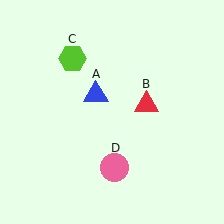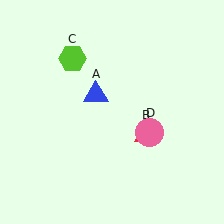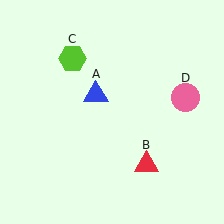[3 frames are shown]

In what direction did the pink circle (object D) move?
The pink circle (object D) moved up and to the right.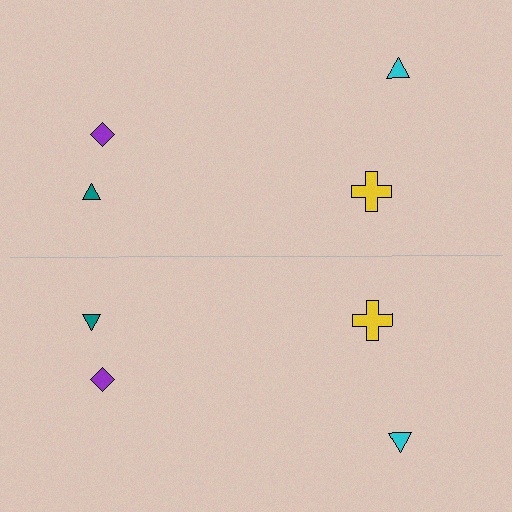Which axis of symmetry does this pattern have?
The pattern has a horizontal axis of symmetry running through the center of the image.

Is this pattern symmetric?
Yes, this pattern has bilateral (reflection) symmetry.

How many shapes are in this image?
There are 8 shapes in this image.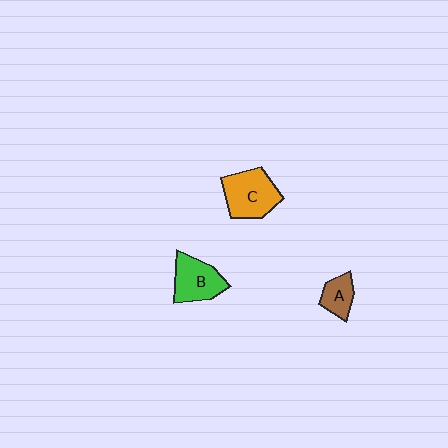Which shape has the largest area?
Shape C (orange).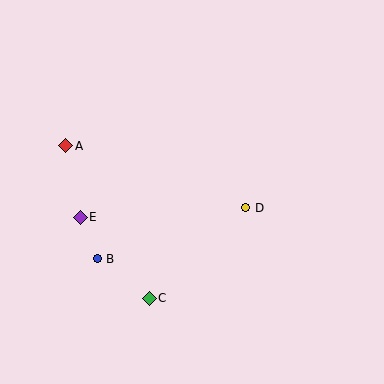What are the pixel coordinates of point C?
Point C is at (149, 298).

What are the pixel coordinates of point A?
Point A is at (66, 146).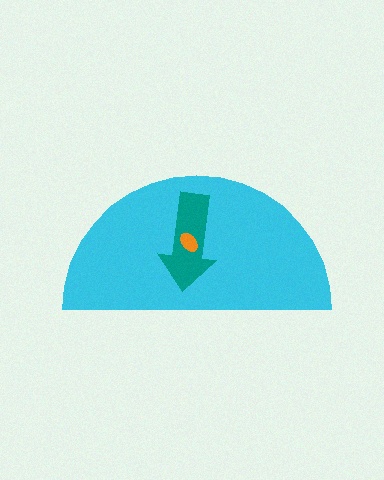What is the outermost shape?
The cyan semicircle.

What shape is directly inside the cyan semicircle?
The teal arrow.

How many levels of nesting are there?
3.